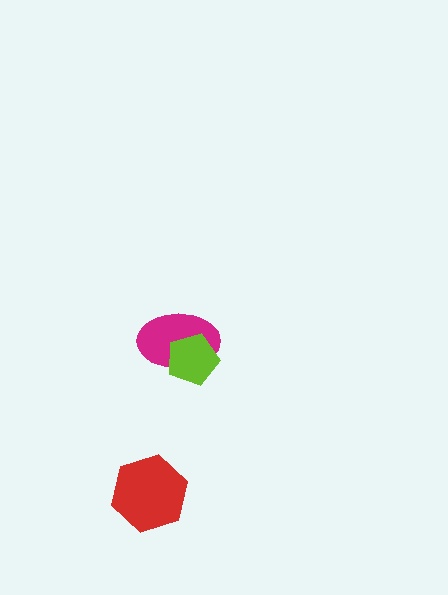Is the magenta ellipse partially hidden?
Yes, it is partially covered by another shape.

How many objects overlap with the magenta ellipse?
1 object overlaps with the magenta ellipse.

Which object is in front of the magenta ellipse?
The lime pentagon is in front of the magenta ellipse.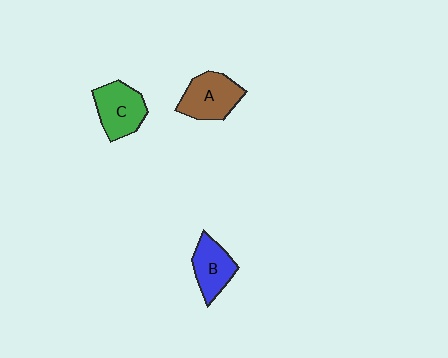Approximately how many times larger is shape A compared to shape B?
Approximately 1.2 times.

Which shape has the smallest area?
Shape B (blue).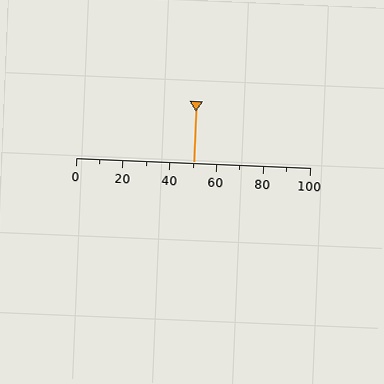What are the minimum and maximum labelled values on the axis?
The axis runs from 0 to 100.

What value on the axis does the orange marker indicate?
The marker indicates approximately 50.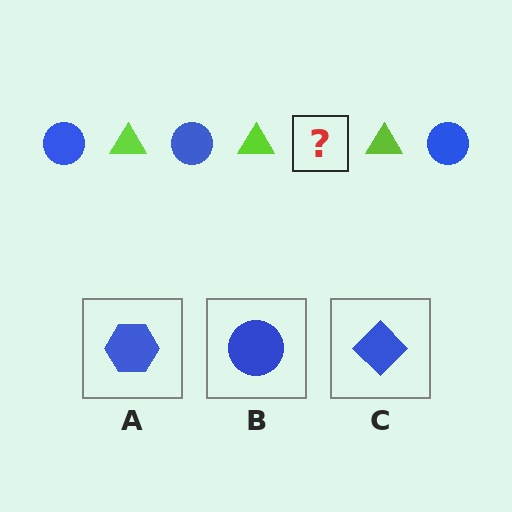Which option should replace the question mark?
Option B.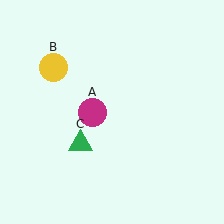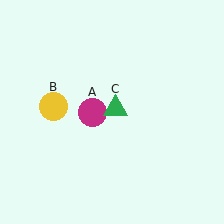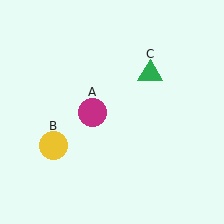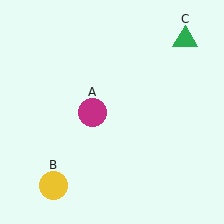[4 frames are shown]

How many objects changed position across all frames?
2 objects changed position: yellow circle (object B), green triangle (object C).